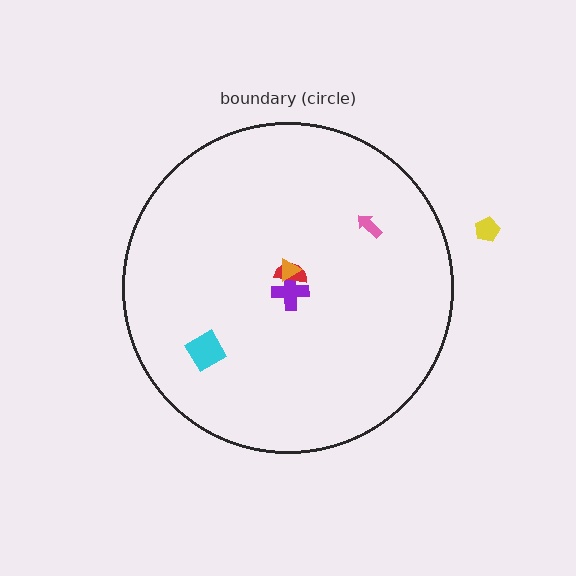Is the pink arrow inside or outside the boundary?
Inside.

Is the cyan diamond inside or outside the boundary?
Inside.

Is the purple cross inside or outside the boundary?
Inside.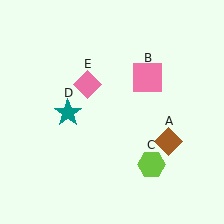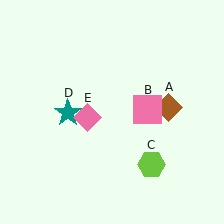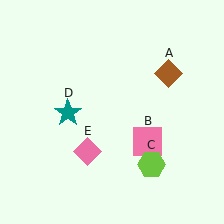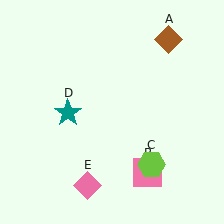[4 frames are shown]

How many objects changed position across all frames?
3 objects changed position: brown diamond (object A), pink square (object B), pink diamond (object E).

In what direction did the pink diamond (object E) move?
The pink diamond (object E) moved down.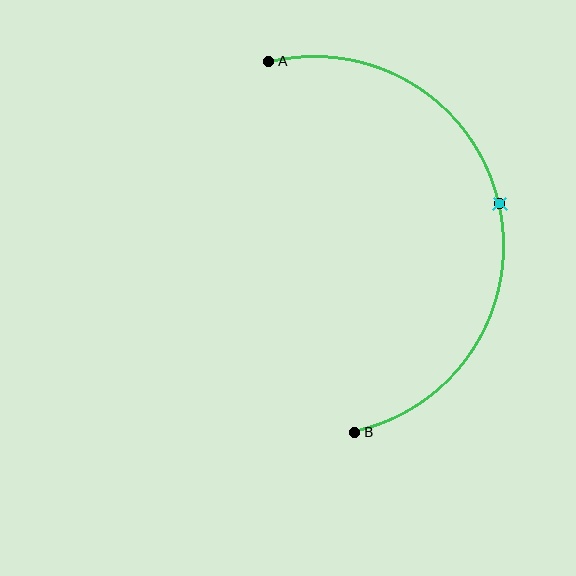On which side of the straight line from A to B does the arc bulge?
The arc bulges to the right of the straight line connecting A and B.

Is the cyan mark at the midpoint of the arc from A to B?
Yes. The cyan mark lies on the arc at equal arc-length from both A and B — it is the arc midpoint.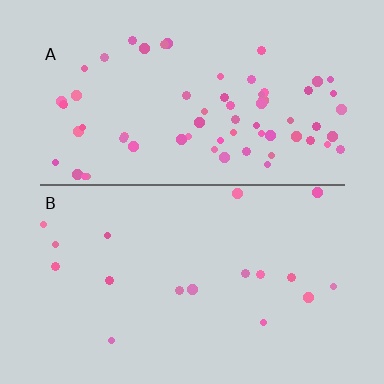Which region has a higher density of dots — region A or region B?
A (the top).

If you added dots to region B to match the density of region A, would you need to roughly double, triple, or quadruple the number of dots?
Approximately quadruple.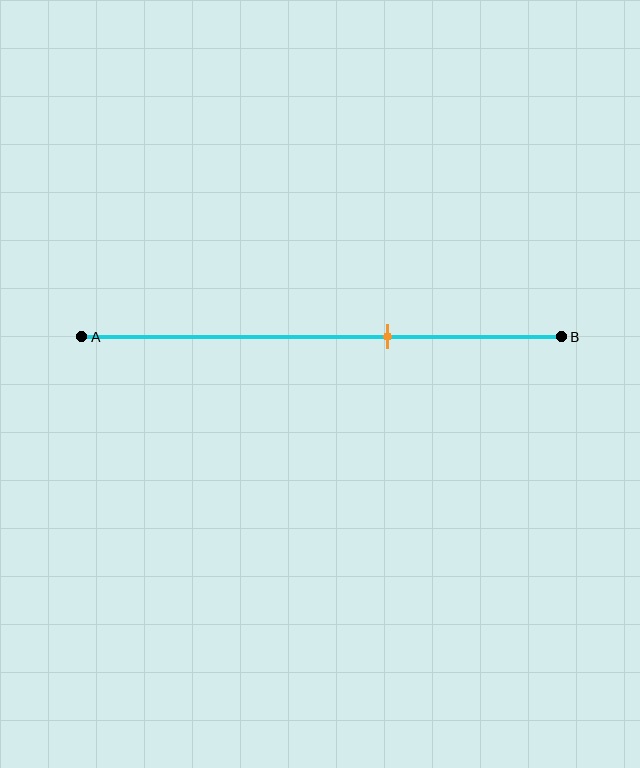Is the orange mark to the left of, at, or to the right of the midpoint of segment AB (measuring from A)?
The orange mark is to the right of the midpoint of segment AB.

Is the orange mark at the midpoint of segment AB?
No, the mark is at about 65% from A, not at the 50% midpoint.